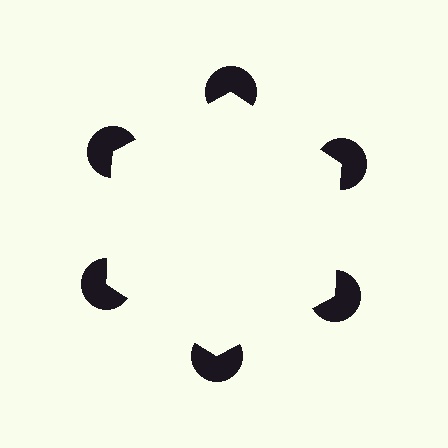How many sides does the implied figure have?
6 sides.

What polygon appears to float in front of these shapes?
An illusory hexagon — its edges are inferred from the aligned wedge cuts in the pac-man discs, not physically drawn.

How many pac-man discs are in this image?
There are 6 — one at each vertex of the illusory hexagon.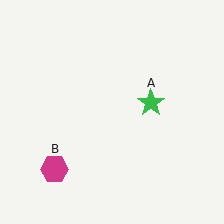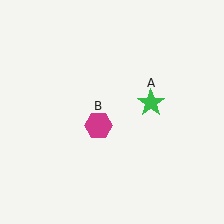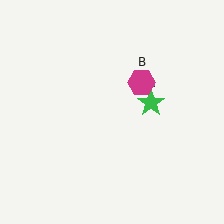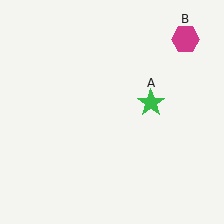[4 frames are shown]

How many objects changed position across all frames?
1 object changed position: magenta hexagon (object B).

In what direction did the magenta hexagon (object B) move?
The magenta hexagon (object B) moved up and to the right.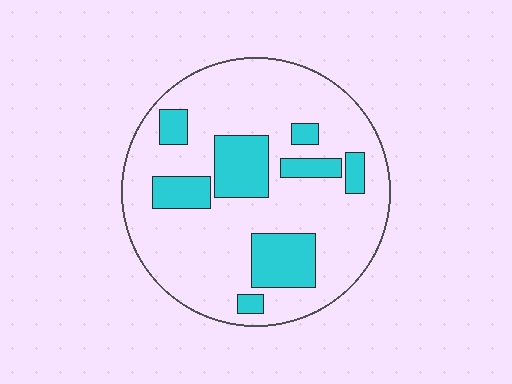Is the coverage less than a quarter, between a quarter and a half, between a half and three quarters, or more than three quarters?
Less than a quarter.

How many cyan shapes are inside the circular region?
8.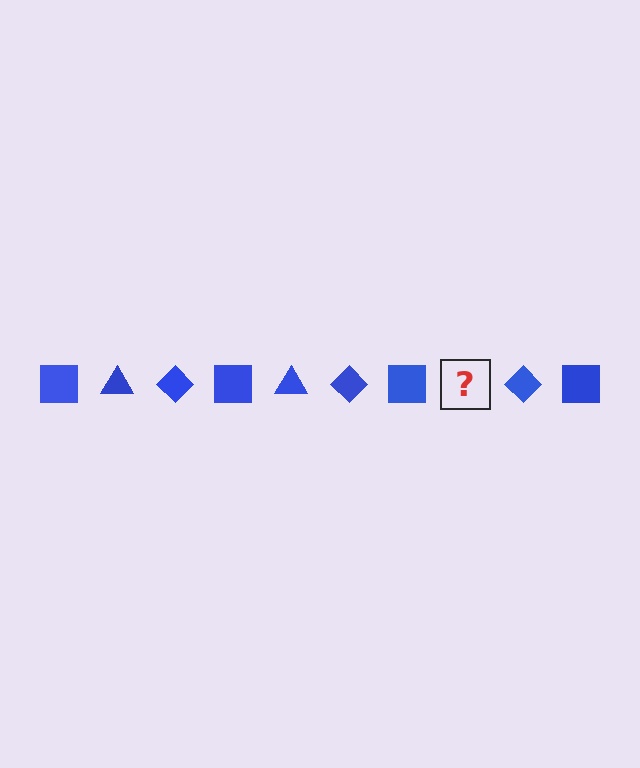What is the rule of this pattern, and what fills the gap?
The rule is that the pattern cycles through square, triangle, diamond shapes in blue. The gap should be filled with a blue triangle.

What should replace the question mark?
The question mark should be replaced with a blue triangle.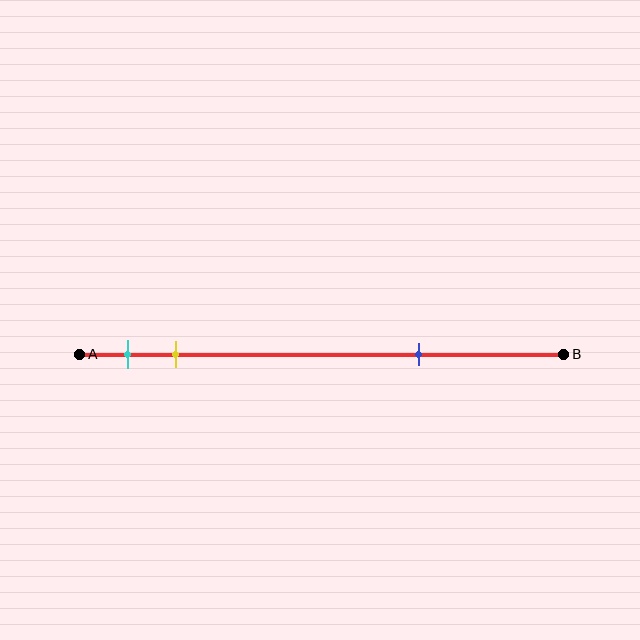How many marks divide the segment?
There are 3 marks dividing the segment.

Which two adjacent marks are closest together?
The cyan and yellow marks are the closest adjacent pair.